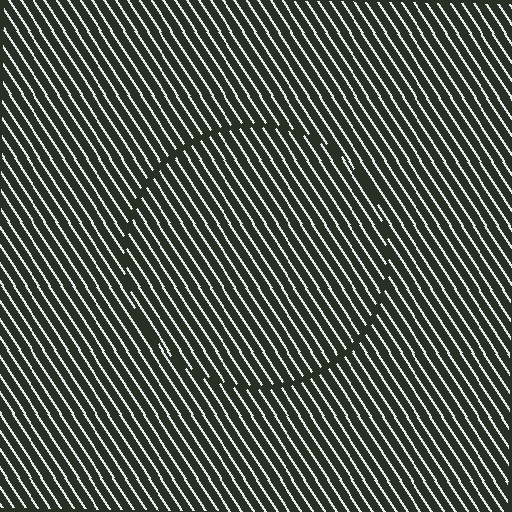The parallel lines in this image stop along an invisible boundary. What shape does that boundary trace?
An illusory circle. The interior of the shape contains the same grating, shifted by half a period — the contour is defined by the phase discontinuity where line-ends from the inner and outer gratings abut.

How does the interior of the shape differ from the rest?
The interior of the shape contains the same grating, shifted by half a period — the contour is defined by the phase discontinuity where line-ends from the inner and outer gratings abut.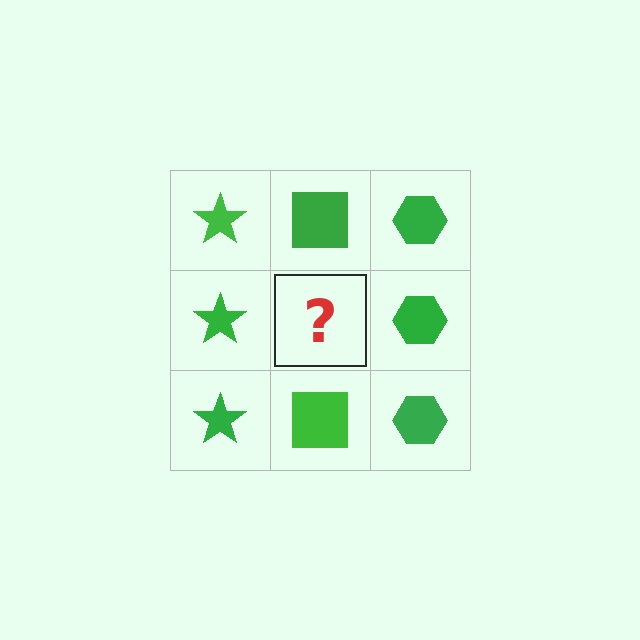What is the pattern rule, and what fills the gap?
The rule is that each column has a consistent shape. The gap should be filled with a green square.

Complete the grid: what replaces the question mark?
The question mark should be replaced with a green square.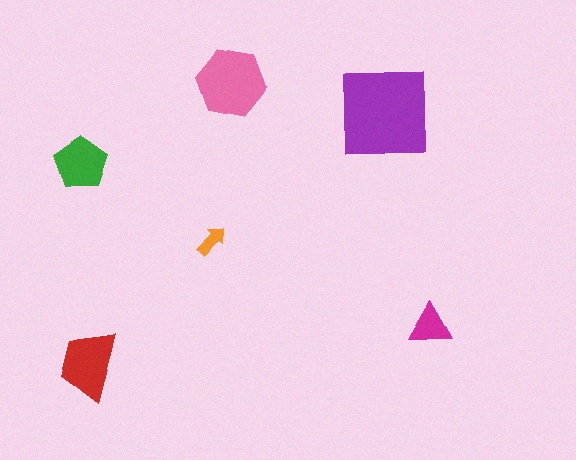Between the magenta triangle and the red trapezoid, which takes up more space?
The red trapezoid.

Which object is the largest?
The purple square.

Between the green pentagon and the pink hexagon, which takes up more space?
The pink hexagon.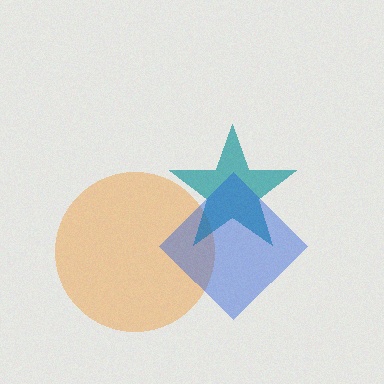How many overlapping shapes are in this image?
There are 3 overlapping shapes in the image.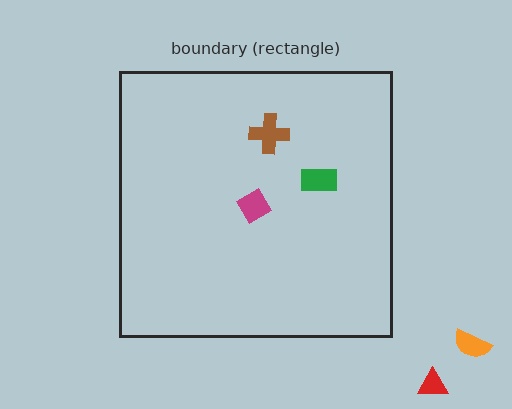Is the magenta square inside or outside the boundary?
Inside.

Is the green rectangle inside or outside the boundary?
Inside.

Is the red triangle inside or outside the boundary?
Outside.